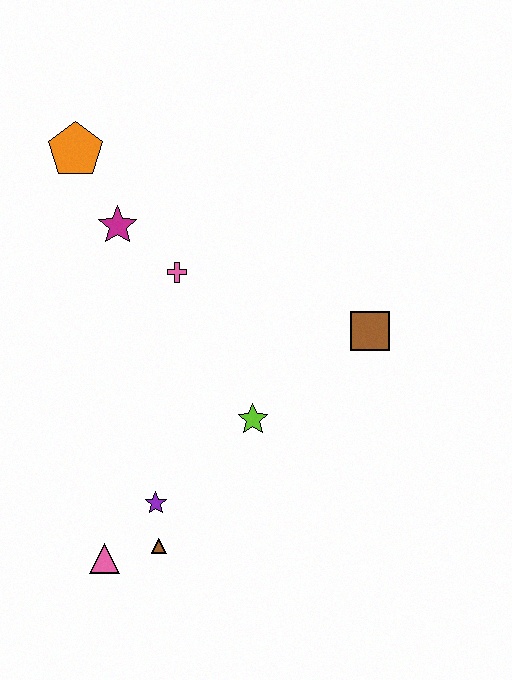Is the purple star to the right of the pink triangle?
Yes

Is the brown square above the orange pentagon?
No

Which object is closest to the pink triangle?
The brown triangle is closest to the pink triangle.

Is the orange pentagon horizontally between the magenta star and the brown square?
No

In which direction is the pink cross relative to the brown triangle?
The pink cross is above the brown triangle.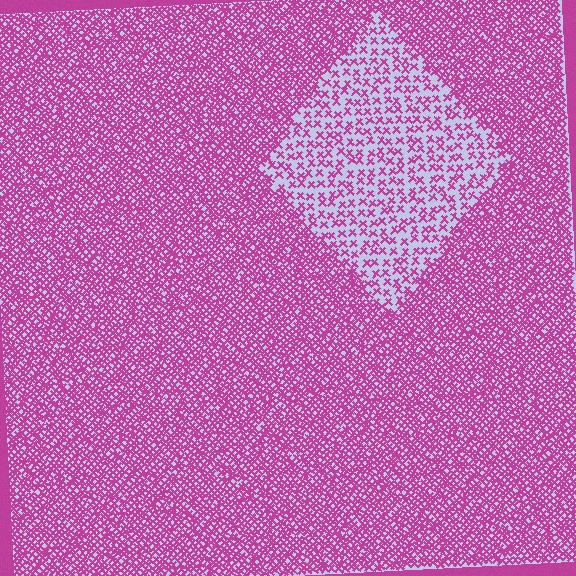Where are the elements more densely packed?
The elements are more densely packed outside the diamond boundary.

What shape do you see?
I see a diamond.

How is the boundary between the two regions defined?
The boundary is defined by a change in element density (approximately 2.5x ratio). All elements are the same color, size, and shape.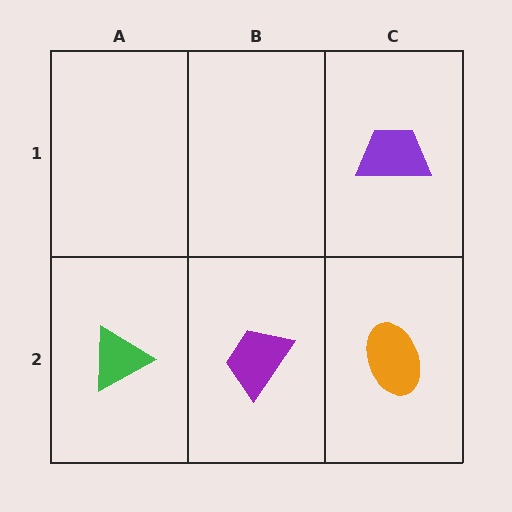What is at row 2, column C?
An orange ellipse.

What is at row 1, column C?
A purple trapezoid.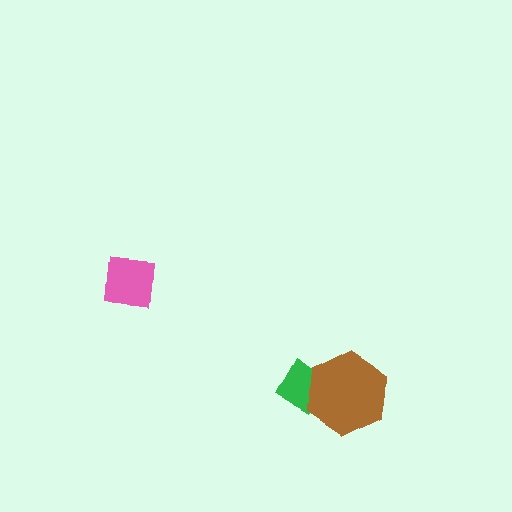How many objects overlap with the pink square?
0 objects overlap with the pink square.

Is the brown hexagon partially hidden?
No, no other shape covers it.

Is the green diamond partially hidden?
Yes, it is partially covered by another shape.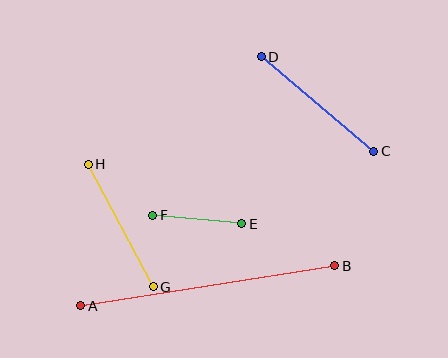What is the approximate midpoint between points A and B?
The midpoint is at approximately (208, 286) pixels.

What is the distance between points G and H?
The distance is approximately 139 pixels.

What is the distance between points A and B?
The distance is approximately 257 pixels.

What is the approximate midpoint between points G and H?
The midpoint is at approximately (121, 225) pixels.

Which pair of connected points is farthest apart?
Points A and B are farthest apart.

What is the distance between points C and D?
The distance is approximately 147 pixels.